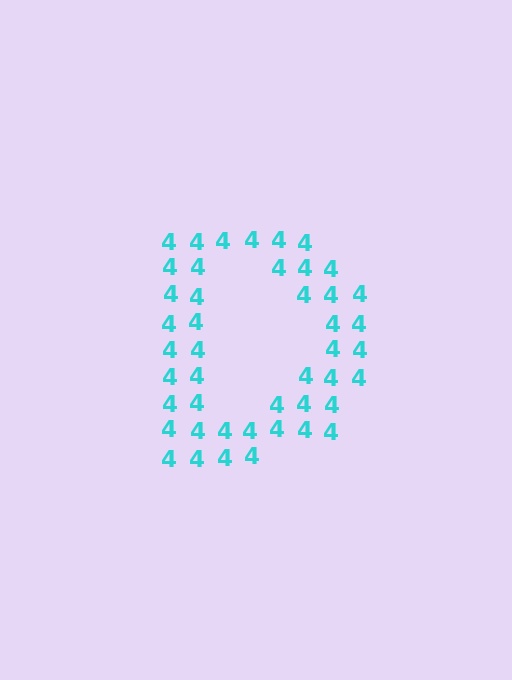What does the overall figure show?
The overall figure shows the letter D.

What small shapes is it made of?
It is made of small digit 4's.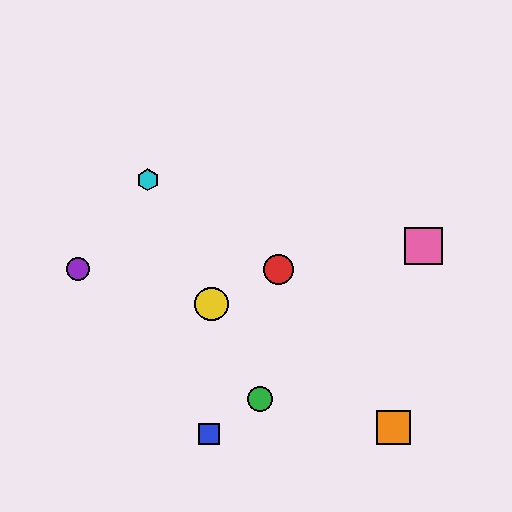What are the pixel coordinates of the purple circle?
The purple circle is at (78, 269).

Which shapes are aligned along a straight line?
The green circle, the yellow circle, the cyan hexagon are aligned along a straight line.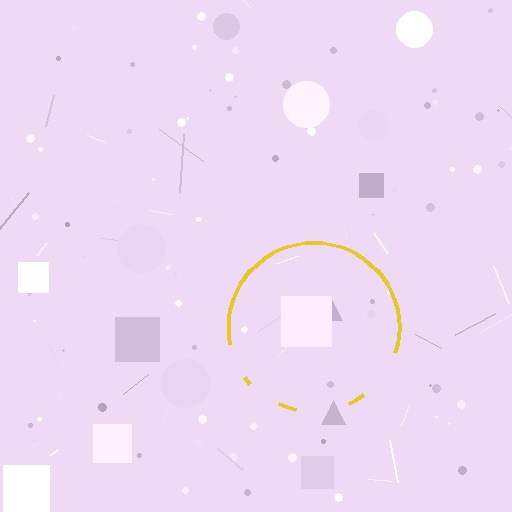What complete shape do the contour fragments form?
The contour fragments form a circle.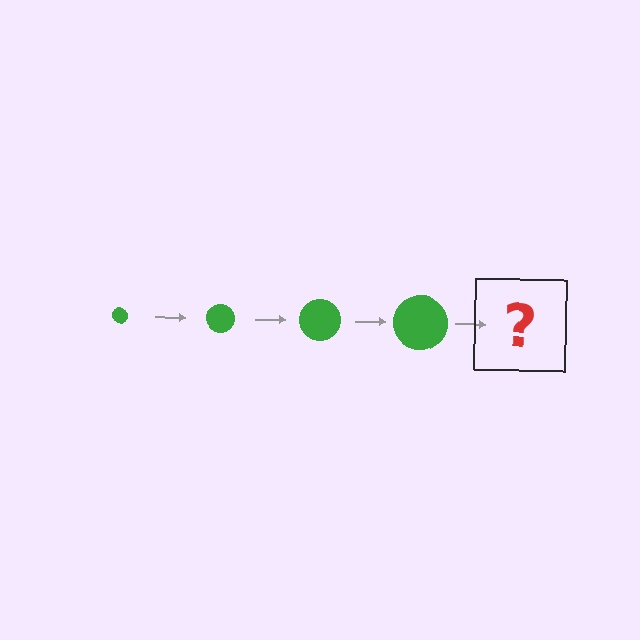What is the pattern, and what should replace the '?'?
The pattern is that the circle gets progressively larger each step. The '?' should be a green circle, larger than the previous one.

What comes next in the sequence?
The next element should be a green circle, larger than the previous one.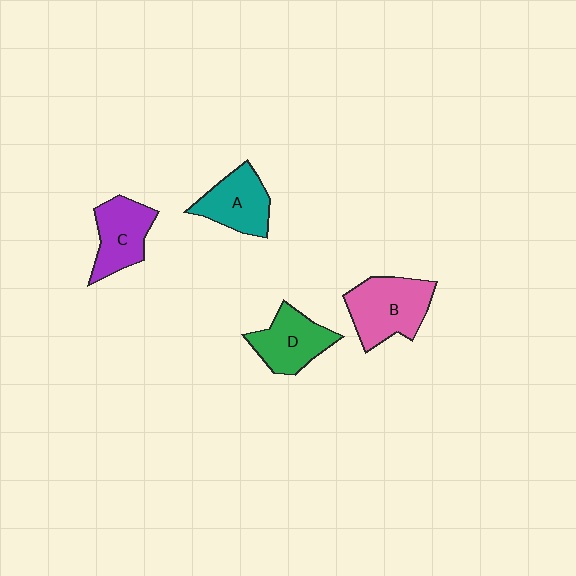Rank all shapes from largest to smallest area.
From largest to smallest: B (pink), D (green), C (purple), A (teal).